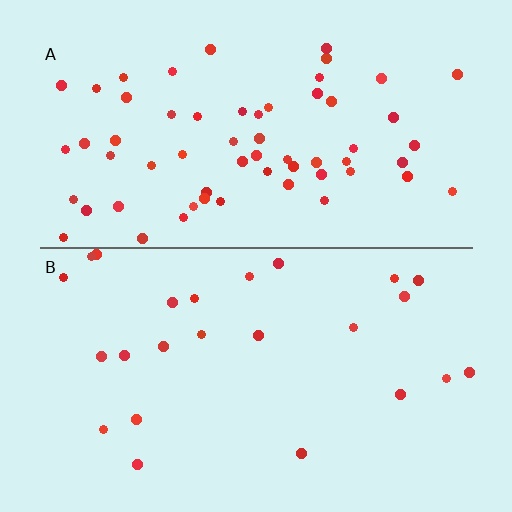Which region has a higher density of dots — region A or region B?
A (the top).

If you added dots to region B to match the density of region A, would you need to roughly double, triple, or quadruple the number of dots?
Approximately double.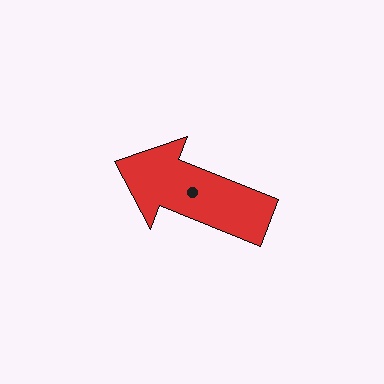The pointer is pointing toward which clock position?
Roughly 10 o'clock.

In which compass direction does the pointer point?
West.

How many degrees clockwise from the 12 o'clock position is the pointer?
Approximately 292 degrees.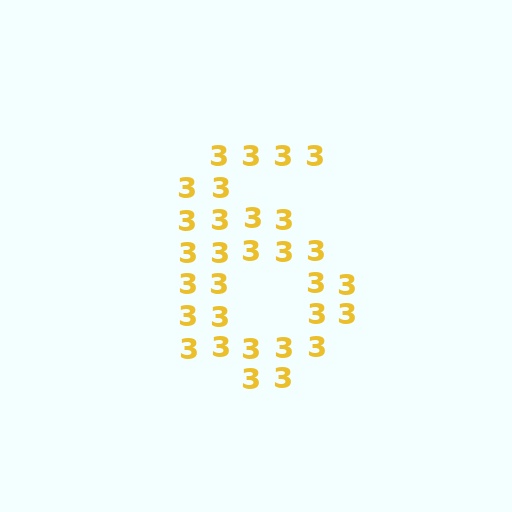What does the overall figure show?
The overall figure shows the digit 6.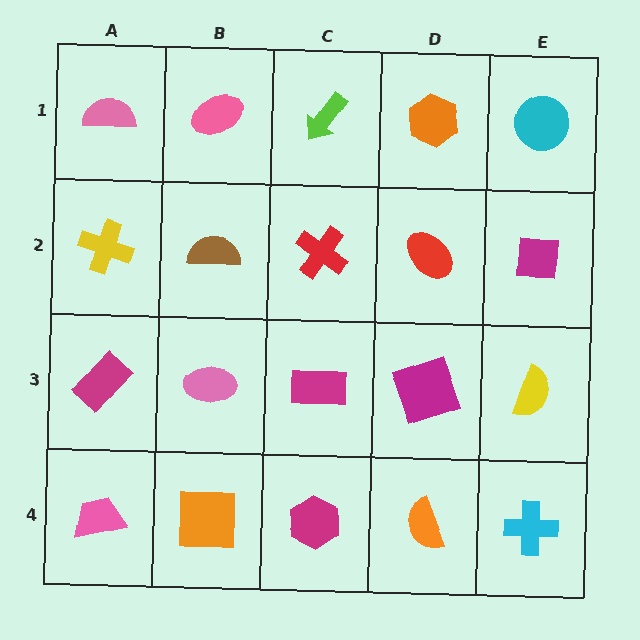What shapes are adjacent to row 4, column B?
A pink ellipse (row 3, column B), a pink trapezoid (row 4, column A), a magenta hexagon (row 4, column C).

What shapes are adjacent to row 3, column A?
A yellow cross (row 2, column A), a pink trapezoid (row 4, column A), a pink ellipse (row 3, column B).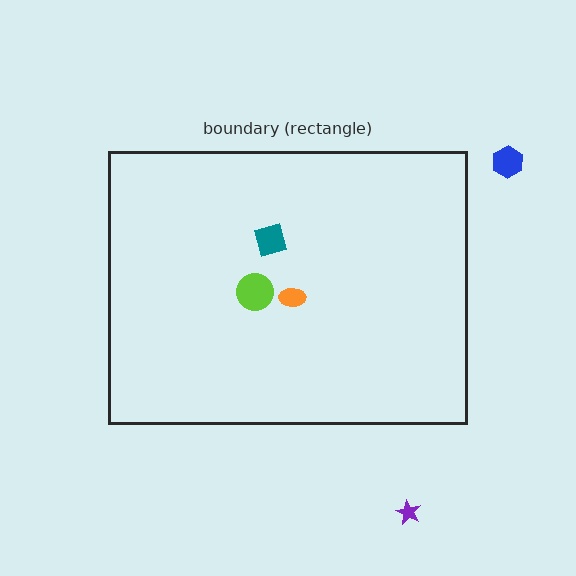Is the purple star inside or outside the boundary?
Outside.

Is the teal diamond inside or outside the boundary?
Inside.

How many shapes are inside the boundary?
3 inside, 2 outside.